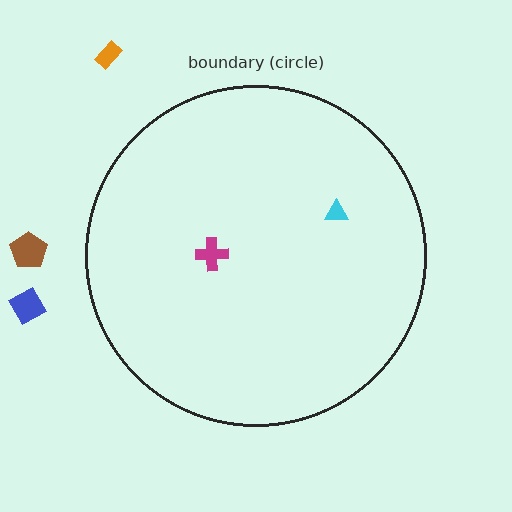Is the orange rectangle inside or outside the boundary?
Outside.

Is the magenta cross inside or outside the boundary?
Inside.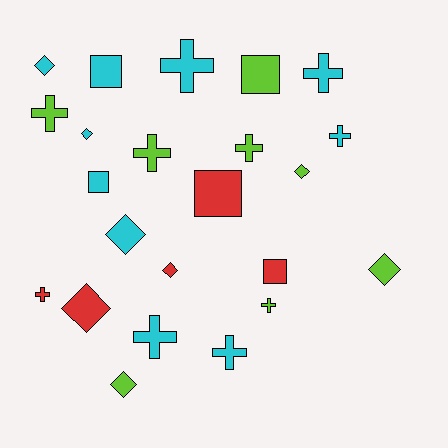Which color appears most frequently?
Cyan, with 10 objects.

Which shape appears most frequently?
Cross, with 10 objects.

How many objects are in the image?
There are 23 objects.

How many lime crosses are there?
There are 4 lime crosses.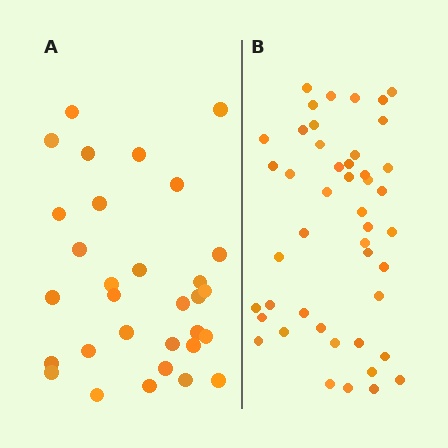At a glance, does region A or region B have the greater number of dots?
Region B (the right region) has more dots.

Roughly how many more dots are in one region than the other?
Region B has approximately 15 more dots than region A.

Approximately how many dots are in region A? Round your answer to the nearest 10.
About 30 dots. (The exact count is 31, which rounds to 30.)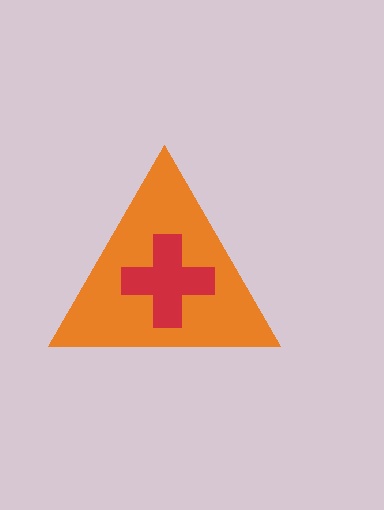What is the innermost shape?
The red cross.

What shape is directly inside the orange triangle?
The red cross.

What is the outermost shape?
The orange triangle.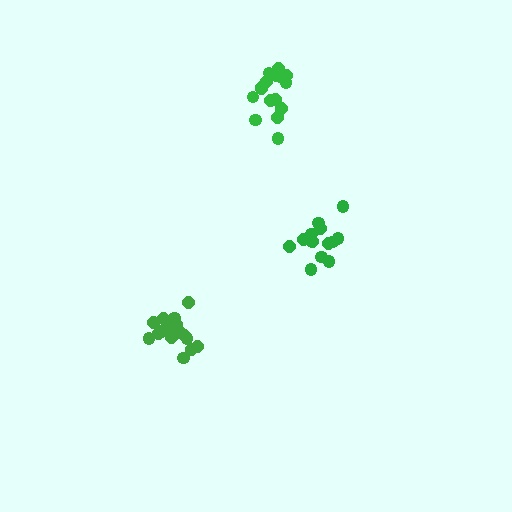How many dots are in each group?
Group 1: 14 dots, Group 2: 16 dots, Group 3: 17 dots (47 total).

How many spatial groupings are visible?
There are 3 spatial groupings.